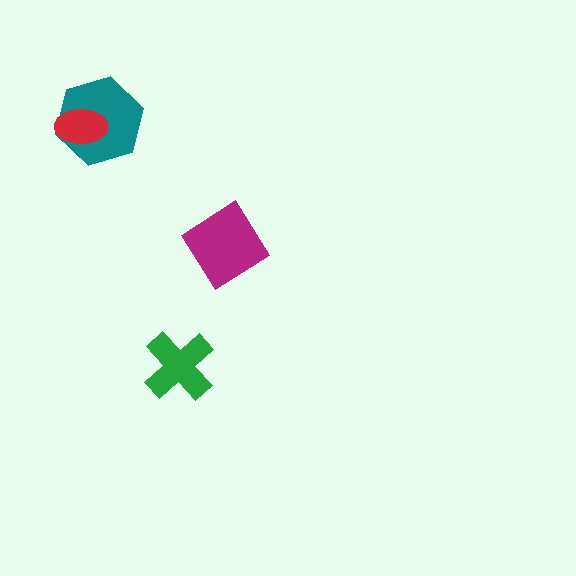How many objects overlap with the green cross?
0 objects overlap with the green cross.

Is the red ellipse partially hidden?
No, no other shape covers it.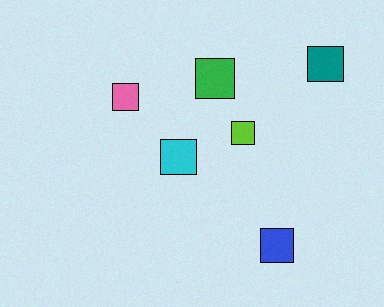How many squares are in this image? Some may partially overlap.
There are 6 squares.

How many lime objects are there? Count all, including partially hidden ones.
There is 1 lime object.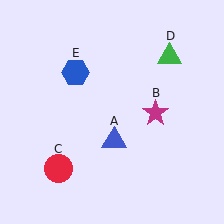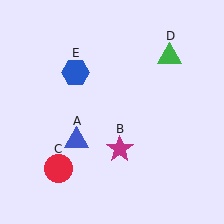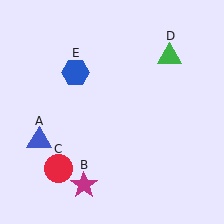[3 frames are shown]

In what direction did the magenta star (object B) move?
The magenta star (object B) moved down and to the left.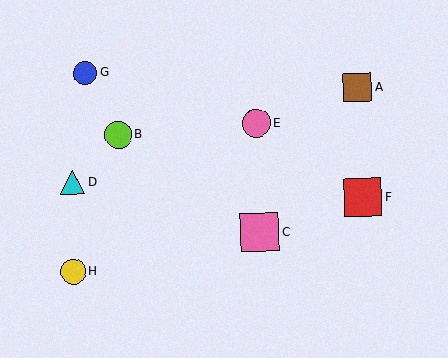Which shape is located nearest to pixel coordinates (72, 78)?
The blue circle (labeled G) at (85, 73) is nearest to that location.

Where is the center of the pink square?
The center of the pink square is at (260, 232).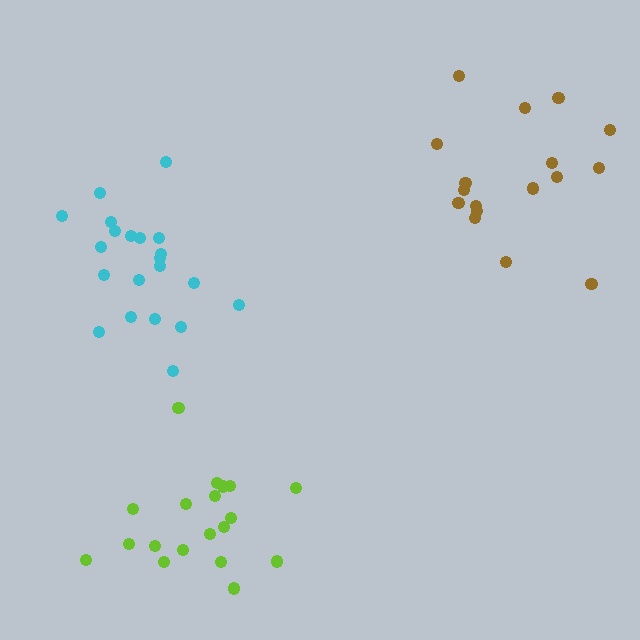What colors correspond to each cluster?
The clusters are colored: brown, lime, cyan.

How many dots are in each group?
Group 1: 17 dots, Group 2: 19 dots, Group 3: 21 dots (57 total).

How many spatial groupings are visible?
There are 3 spatial groupings.